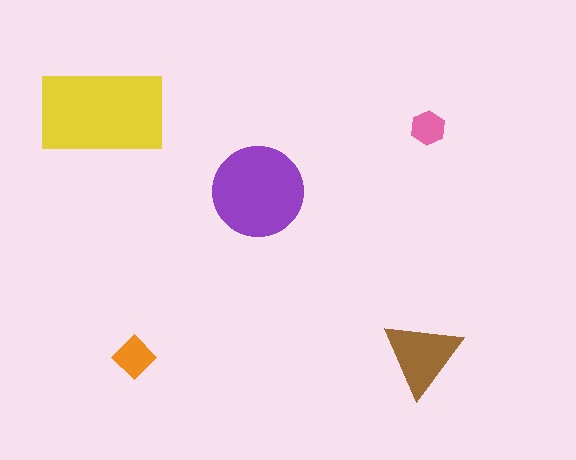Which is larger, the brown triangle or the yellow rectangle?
The yellow rectangle.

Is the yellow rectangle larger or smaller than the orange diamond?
Larger.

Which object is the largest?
The yellow rectangle.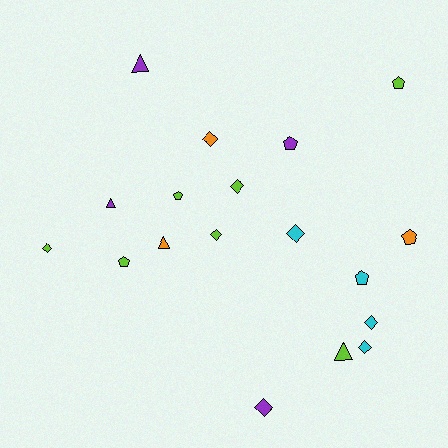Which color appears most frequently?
Lime, with 7 objects.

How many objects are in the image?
There are 18 objects.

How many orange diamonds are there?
There is 1 orange diamond.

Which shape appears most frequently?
Diamond, with 8 objects.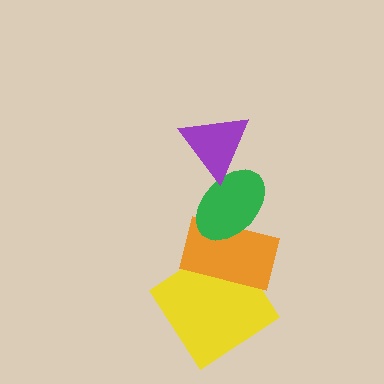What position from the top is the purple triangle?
The purple triangle is 1st from the top.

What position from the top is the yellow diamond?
The yellow diamond is 4th from the top.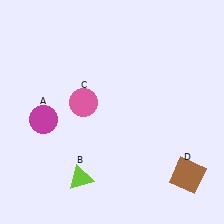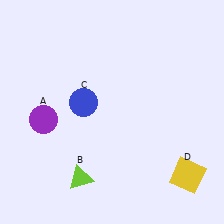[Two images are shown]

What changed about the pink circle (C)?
In Image 1, C is pink. In Image 2, it changed to blue.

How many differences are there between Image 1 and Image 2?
There are 3 differences between the two images.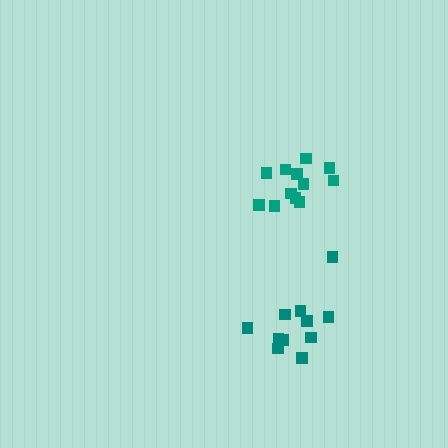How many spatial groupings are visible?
There are 2 spatial groupings.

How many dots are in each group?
Group 1: 11 dots, Group 2: 12 dots (23 total).